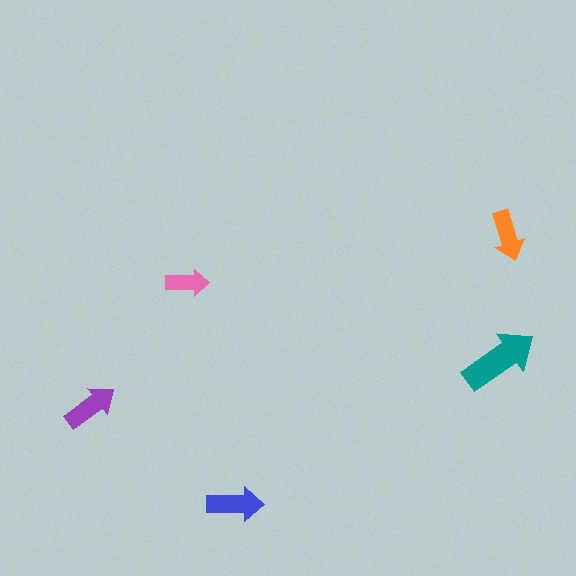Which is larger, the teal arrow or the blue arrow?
The teal one.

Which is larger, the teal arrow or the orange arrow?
The teal one.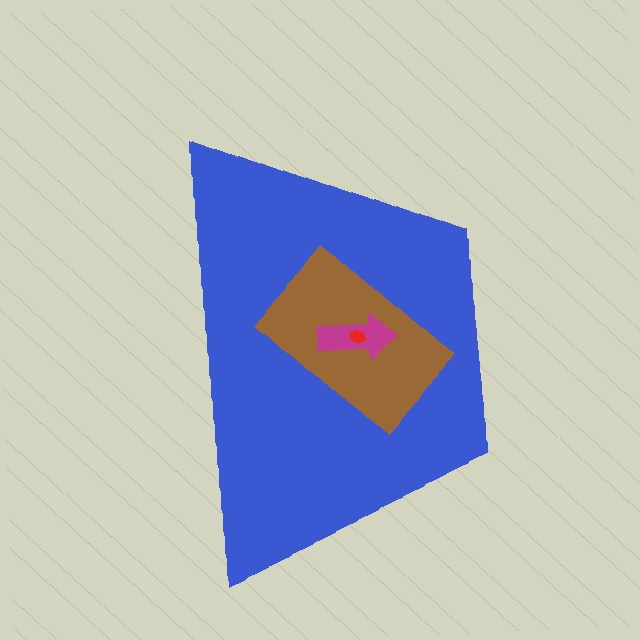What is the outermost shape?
The blue trapezoid.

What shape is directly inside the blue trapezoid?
The brown rectangle.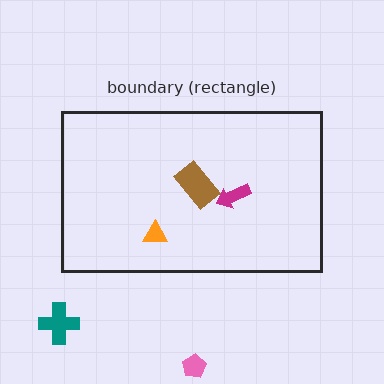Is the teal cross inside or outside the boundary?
Outside.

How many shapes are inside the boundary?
3 inside, 2 outside.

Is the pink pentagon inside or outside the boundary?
Outside.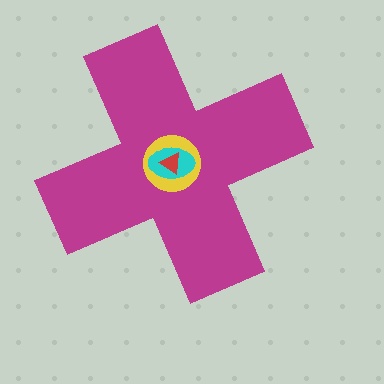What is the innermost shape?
The red triangle.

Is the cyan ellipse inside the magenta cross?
Yes.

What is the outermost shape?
The magenta cross.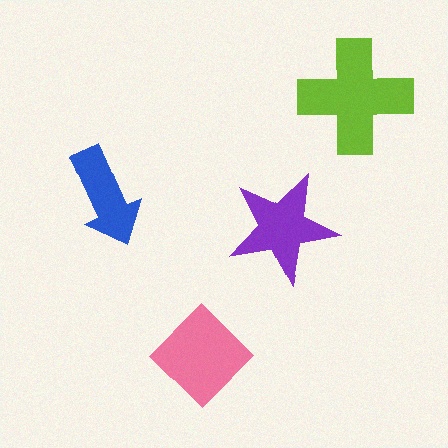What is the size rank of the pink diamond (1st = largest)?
2nd.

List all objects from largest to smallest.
The lime cross, the pink diamond, the purple star, the blue arrow.